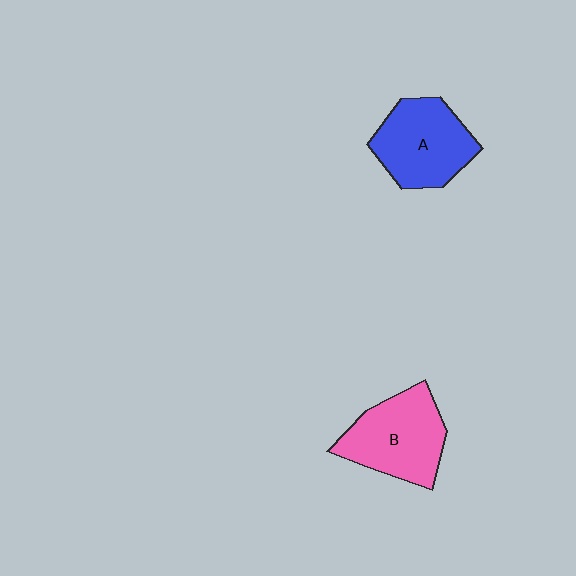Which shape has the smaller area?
Shape A (blue).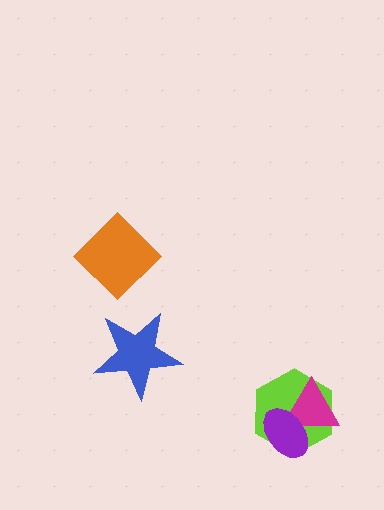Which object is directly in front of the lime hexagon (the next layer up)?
The magenta triangle is directly in front of the lime hexagon.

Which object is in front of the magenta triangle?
The purple ellipse is in front of the magenta triangle.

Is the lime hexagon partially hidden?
Yes, it is partially covered by another shape.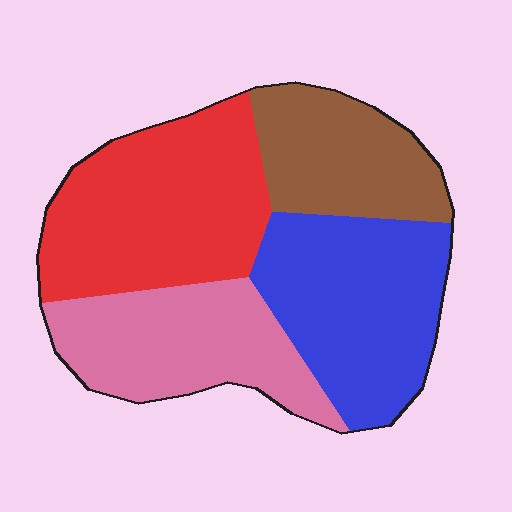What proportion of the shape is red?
Red takes up about one third (1/3) of the shape.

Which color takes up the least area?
Brown, at roughly 20%.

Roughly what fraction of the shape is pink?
Pink takes up between a sixth and a third of the shape.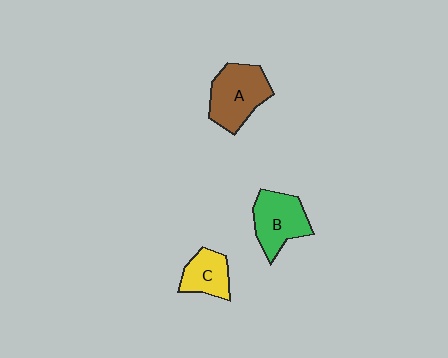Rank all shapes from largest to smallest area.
From largest to smallest: A (brown), B (green), C (yellow).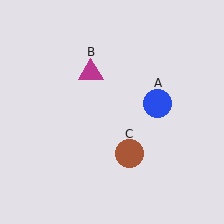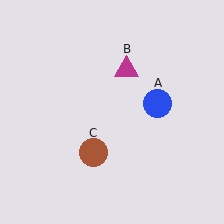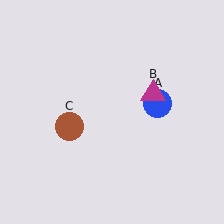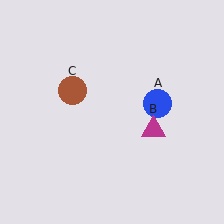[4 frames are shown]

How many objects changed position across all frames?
2 objects changed position: magenta triangle (object B), brown circle (object C).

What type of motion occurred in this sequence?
The magenta triangle (object B), brown circle (object C) rotated clockwise around the center of the scene.